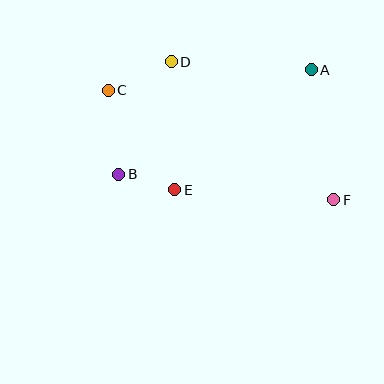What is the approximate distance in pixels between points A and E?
The distance between A and E is approximately 182 pixels.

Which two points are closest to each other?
Points B and E are closest to each other.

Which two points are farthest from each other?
Points C and F are farthest from each other.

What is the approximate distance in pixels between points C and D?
The distance between C and D is approximately 69 pixels.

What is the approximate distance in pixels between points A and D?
The distance between A and D is approximately 140 pixels.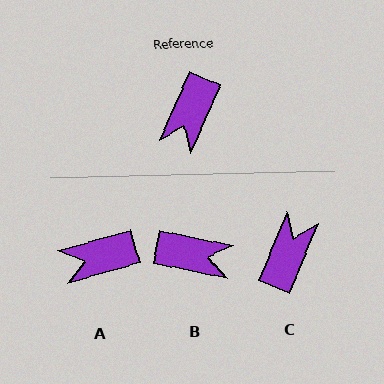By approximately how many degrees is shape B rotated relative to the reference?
Approximately 102 degrees counter-clockwise.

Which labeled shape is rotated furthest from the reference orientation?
C, about 178 degrees away.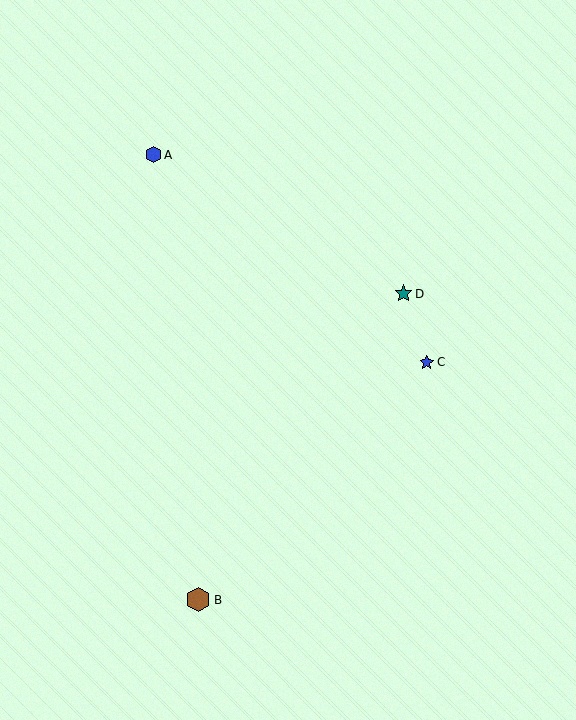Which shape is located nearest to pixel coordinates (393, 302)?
The teal star (labeled D) at (404, 294) is nearest to that location.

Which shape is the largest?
The brown hexagon (labeled B) is the largest.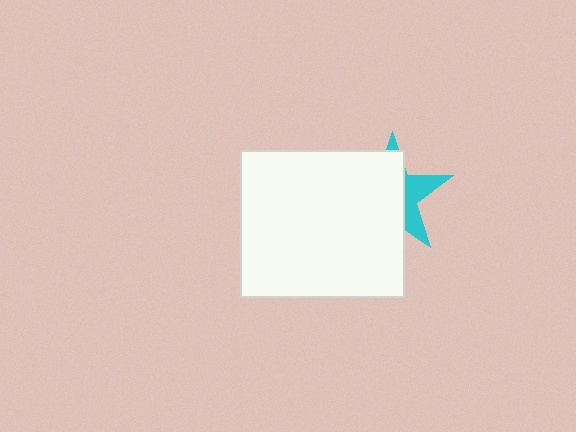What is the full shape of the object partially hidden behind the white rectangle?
The partially hidden object is a cyan star.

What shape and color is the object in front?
The object in front is a white rectangle.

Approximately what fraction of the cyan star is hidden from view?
Roughly 68% of the cyan star is hidden behind the white rectangle.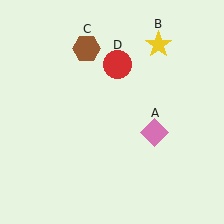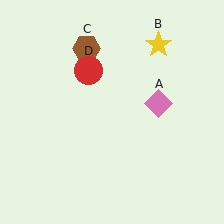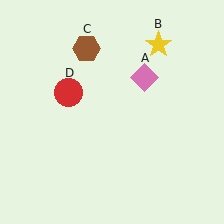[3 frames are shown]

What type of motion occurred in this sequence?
The pink diamond (object A), red circle (object D) rotated counterclockwise around the center of the scene.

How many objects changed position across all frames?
2 objects changed position: pink diamond (object A), red circle (object D).